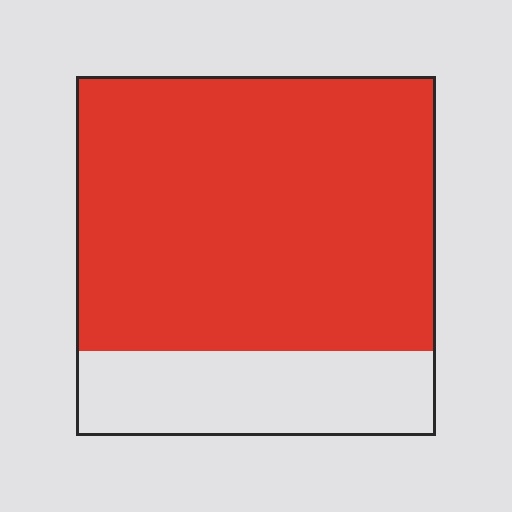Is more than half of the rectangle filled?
Yes.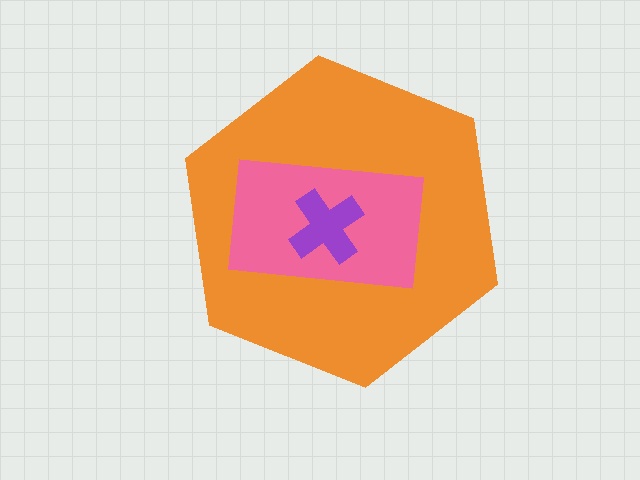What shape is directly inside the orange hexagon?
The pink rectangle.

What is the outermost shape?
The orange hexagon.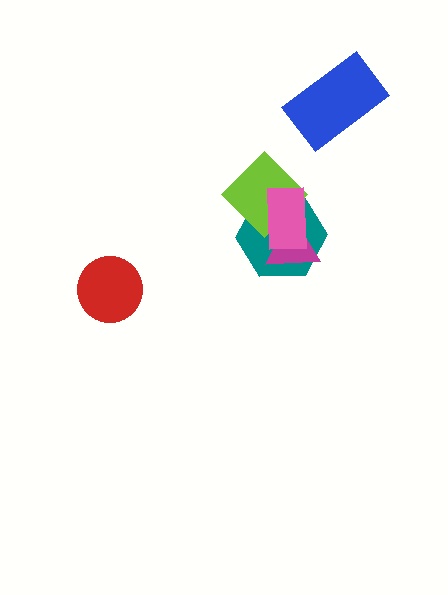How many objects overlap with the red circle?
0 objects overlap with the red circle.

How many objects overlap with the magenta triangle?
3 objects overlap with the magenta triangle.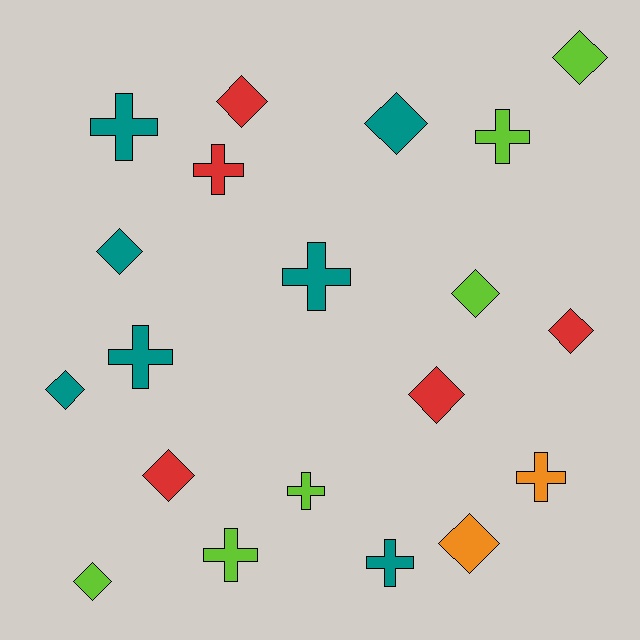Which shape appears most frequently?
Diamond, with 11 objects.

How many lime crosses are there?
There are 3 lime crosses.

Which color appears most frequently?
Teal, with 7 objects.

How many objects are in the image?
There are 20 objects.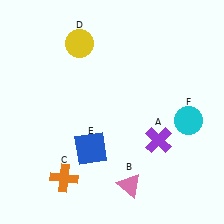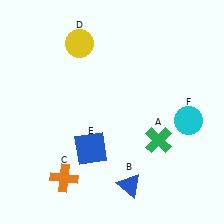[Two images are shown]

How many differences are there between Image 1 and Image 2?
There are 2 differences between the two images.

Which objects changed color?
A changed from purple to green. B changed from pink to blue.